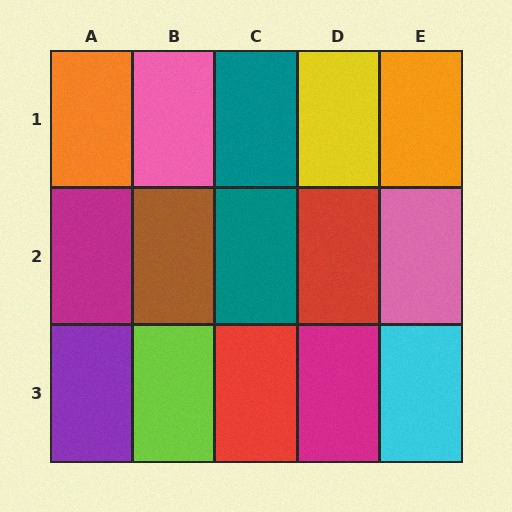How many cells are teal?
2 cells are teal.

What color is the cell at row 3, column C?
Red.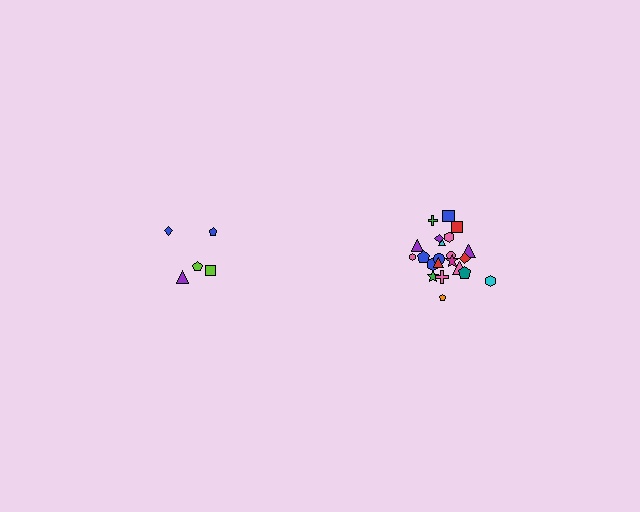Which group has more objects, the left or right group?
The right group.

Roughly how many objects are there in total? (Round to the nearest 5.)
Roughly 25 objects in total.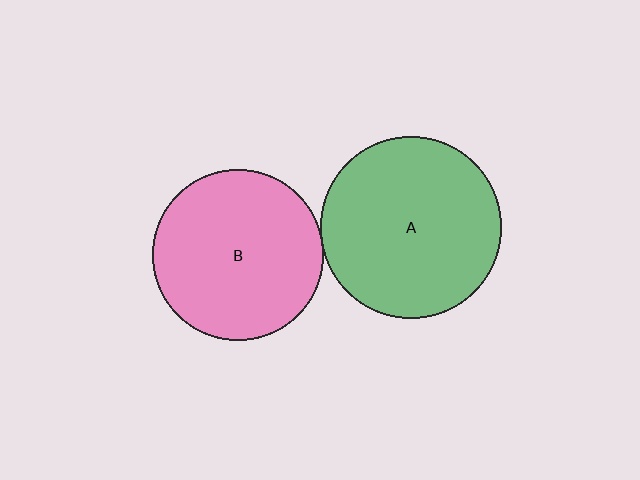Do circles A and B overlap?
Yes.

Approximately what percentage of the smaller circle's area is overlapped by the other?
Approximately 5%.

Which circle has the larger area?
Circle A (green).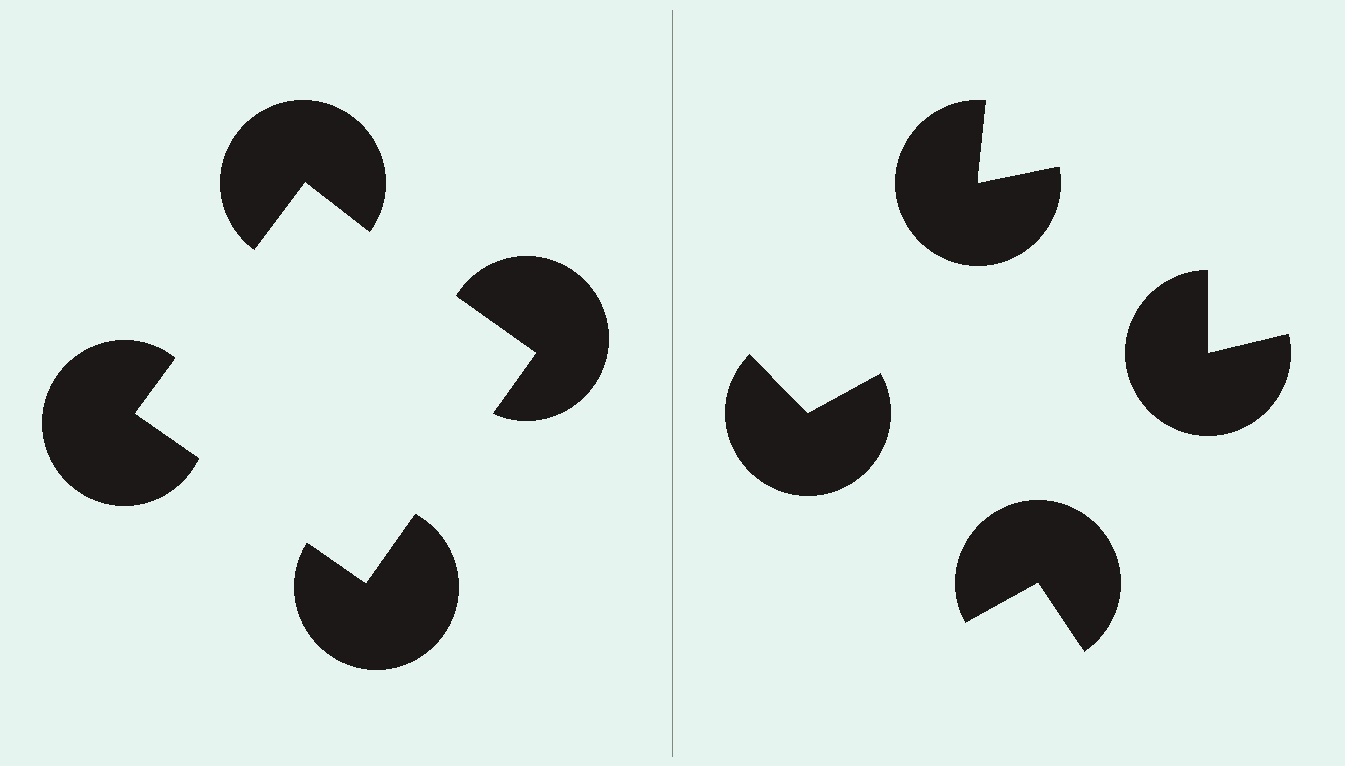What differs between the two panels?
The pac-man discs are positioned identically on both sides; only the wedge orientations differ. On the left they align to a square; on the right they are misaligned.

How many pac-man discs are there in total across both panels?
8 — 4 on each side.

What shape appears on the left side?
An illusory square.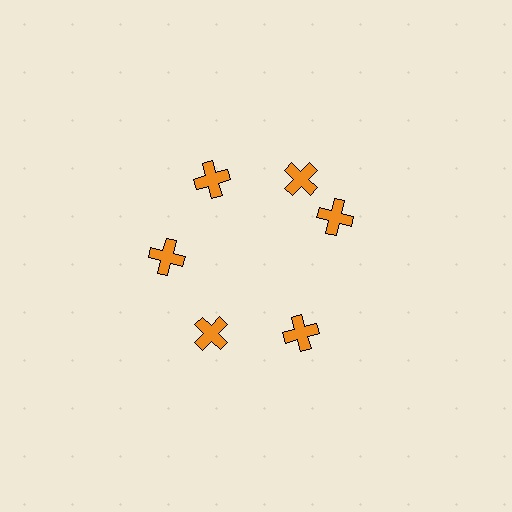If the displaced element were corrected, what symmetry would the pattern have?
It would have 6-fold rotational symmetry — the pattern would map onto itself every 60 degrees.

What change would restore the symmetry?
The symmetry would be restored by rotating it back into even spacing with its neighbors so that all 6 crosses sit at equal angles and equal distance from the center.